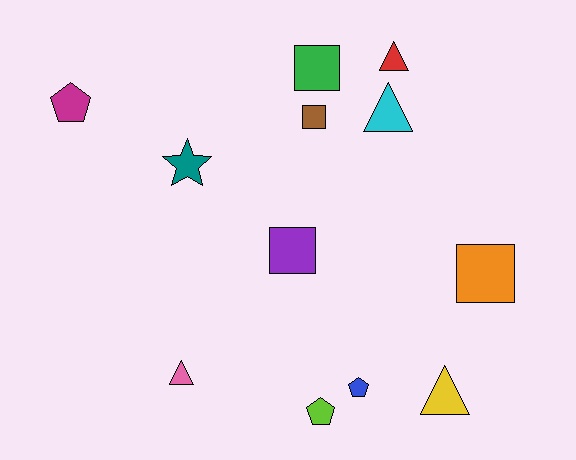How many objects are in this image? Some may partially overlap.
There are 12 objects.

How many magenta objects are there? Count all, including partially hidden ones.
There is 1 magenta object.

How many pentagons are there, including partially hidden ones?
There are 3 pentagons.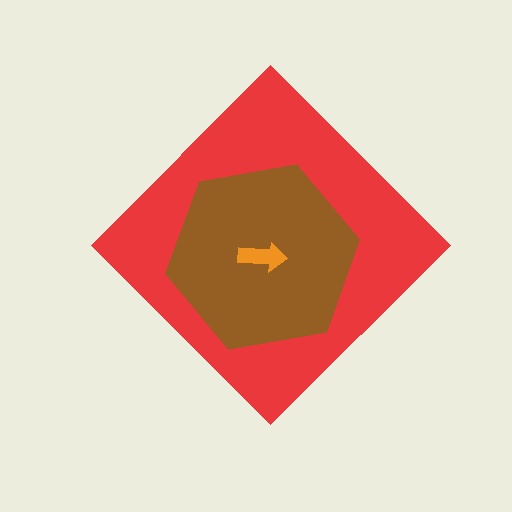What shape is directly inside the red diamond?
The brown hexagon.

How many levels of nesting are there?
3.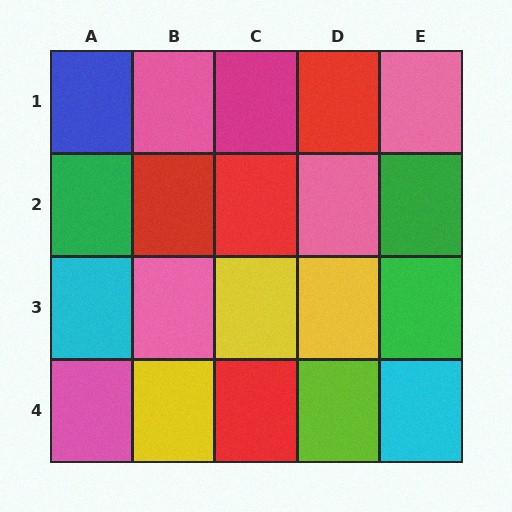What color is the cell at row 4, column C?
Red.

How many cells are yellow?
3 cells are yellow.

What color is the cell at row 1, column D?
Red.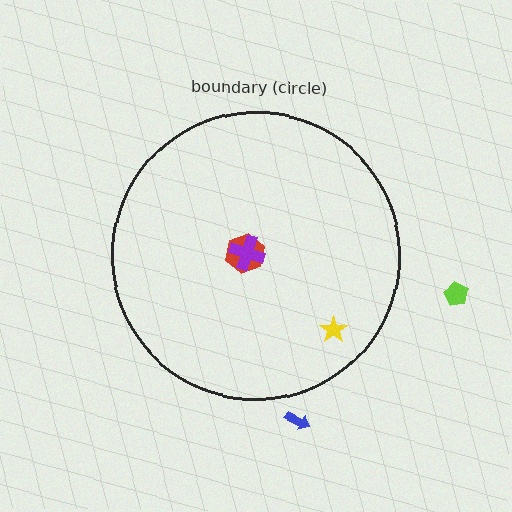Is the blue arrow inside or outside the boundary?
Outside.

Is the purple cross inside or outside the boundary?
Inside.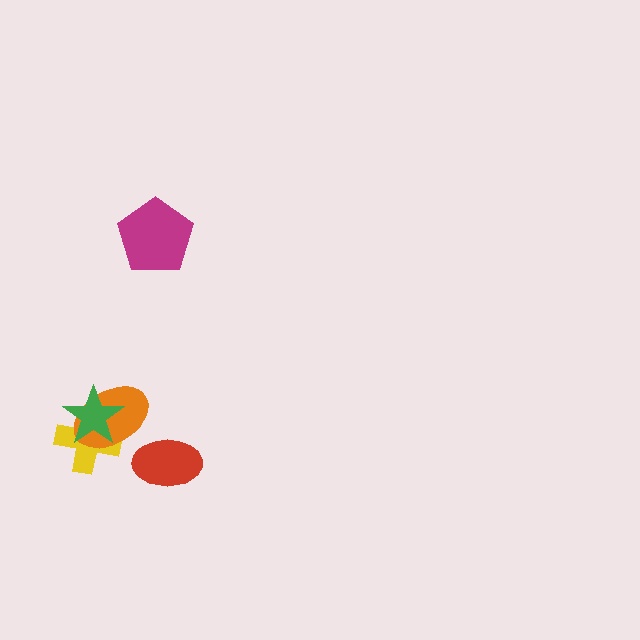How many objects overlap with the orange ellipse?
2 objects overlap with the orange ellipse.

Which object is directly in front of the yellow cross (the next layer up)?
The orange ellipse is directly in front of the yellow cross.